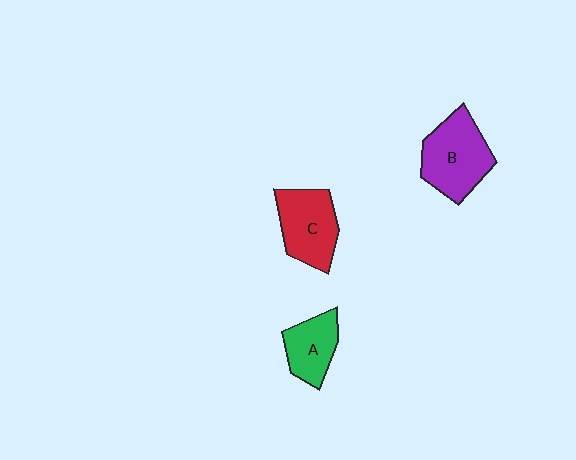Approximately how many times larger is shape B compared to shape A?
Approximately 1.5 times.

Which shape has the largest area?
Shape B (purple).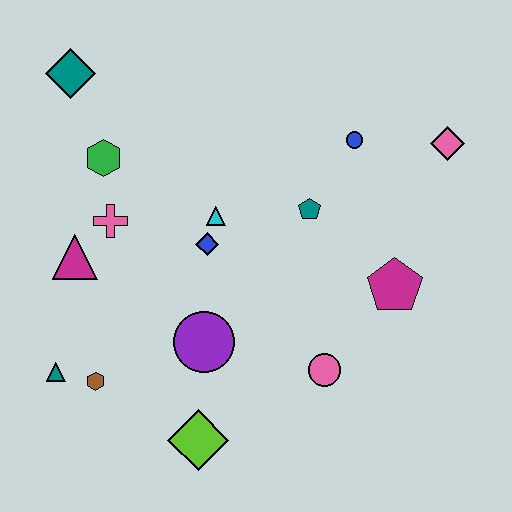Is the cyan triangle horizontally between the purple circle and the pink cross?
No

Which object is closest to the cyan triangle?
The blue diamond is closest to the cyan triangle.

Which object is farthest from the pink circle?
The teal diamond is farthest from the pink circle.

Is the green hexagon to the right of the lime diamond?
No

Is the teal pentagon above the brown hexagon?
Yes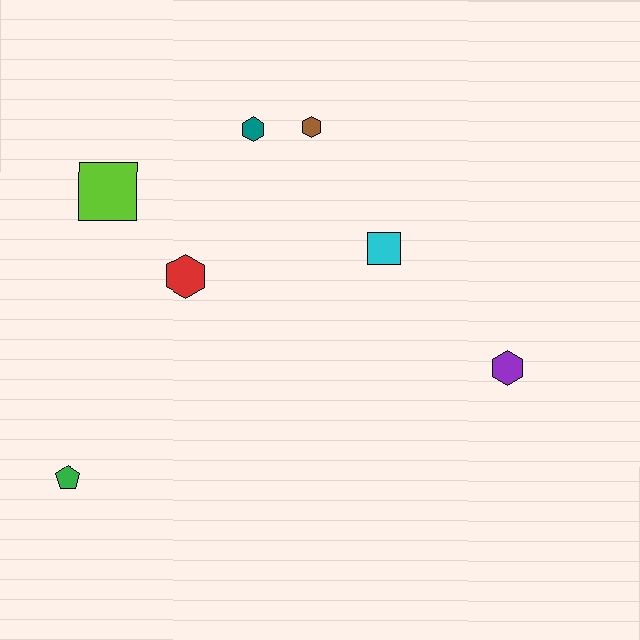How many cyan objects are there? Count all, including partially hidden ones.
There is 1 cyan object.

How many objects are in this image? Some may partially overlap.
There are 7 objects.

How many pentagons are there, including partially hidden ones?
There is 1 pentagon.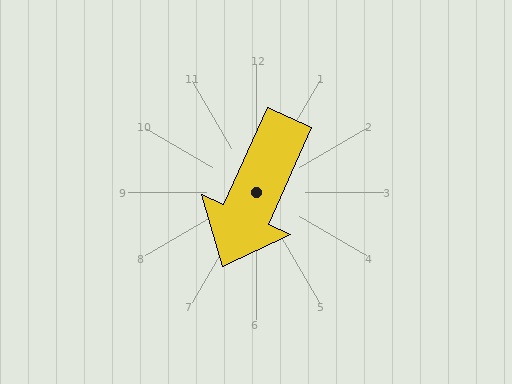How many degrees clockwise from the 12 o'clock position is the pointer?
Approximately 204 degrees.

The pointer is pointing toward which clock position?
Roughly 7 o'clock.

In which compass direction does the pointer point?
Southwest.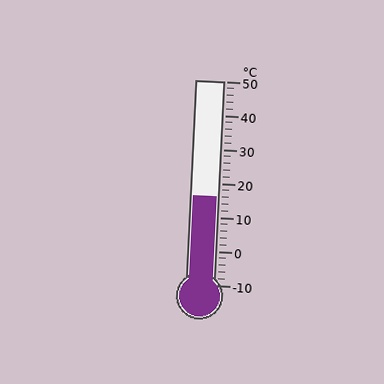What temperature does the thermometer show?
The thermometer shows approximately 16°C.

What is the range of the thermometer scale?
The thermometer scale ranges from -10°C to 50°C.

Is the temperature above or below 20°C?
The temperature is below 20°C.